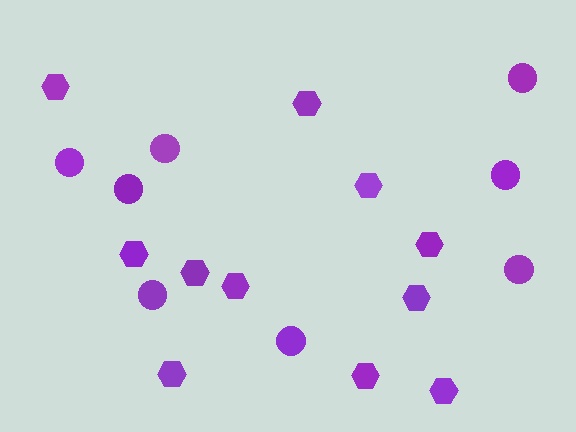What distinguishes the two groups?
There are 2 groups: one group of hexagons (11) and one group of circles (8).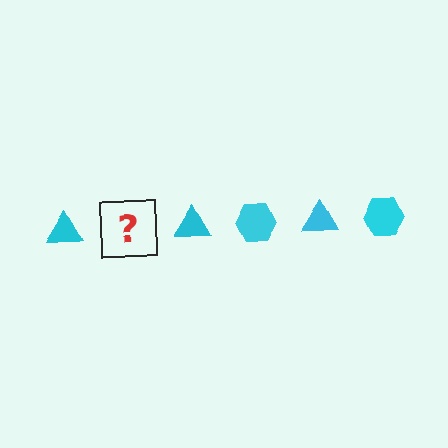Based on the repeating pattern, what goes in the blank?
The blank should be a cyan hexagon.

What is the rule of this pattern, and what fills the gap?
The rule is that the pattern cycles through triangle, hexagon shapes in cyan. The gap should be filled with a cyan hexagon.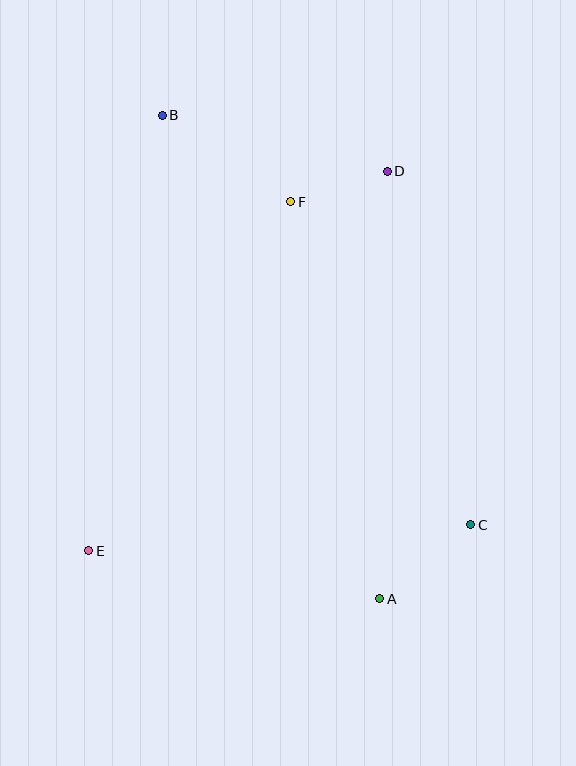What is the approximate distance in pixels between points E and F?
The distance between E and F is approximately 403 pixels.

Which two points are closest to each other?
Points D and F are closest to each other.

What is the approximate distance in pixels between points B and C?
The distance between B and C is approximately 513 pixels.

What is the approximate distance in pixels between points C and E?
The distance between C and E is approximately 383 pixels.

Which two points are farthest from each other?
Points A and B are farthest from each other.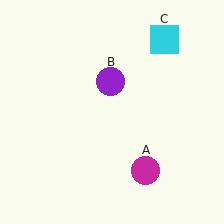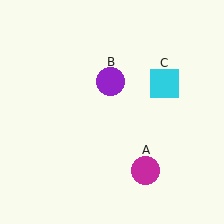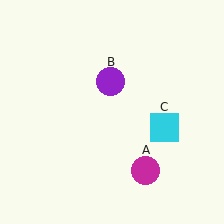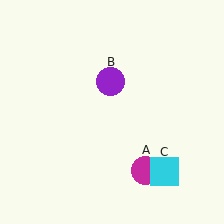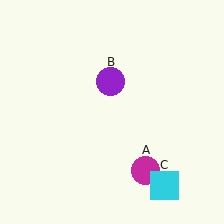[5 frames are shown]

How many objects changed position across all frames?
1 object changed position: cyan square (object C).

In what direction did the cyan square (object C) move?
The cyan square (object C) moved down.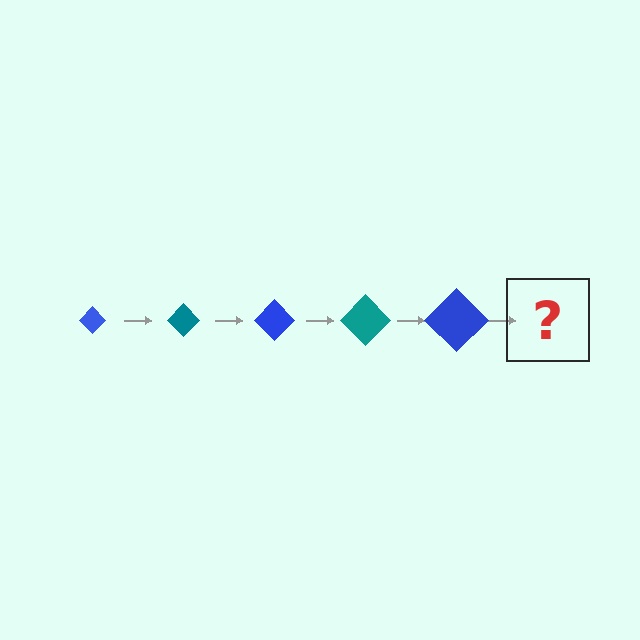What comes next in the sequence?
The next element should be a teal diamond, larger than the previous one.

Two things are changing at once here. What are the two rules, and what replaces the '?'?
The two rules are that the diamond grows larger each step and the color cycles through blue and teal. The '?' should be a teal diamond, larger than the previous one.